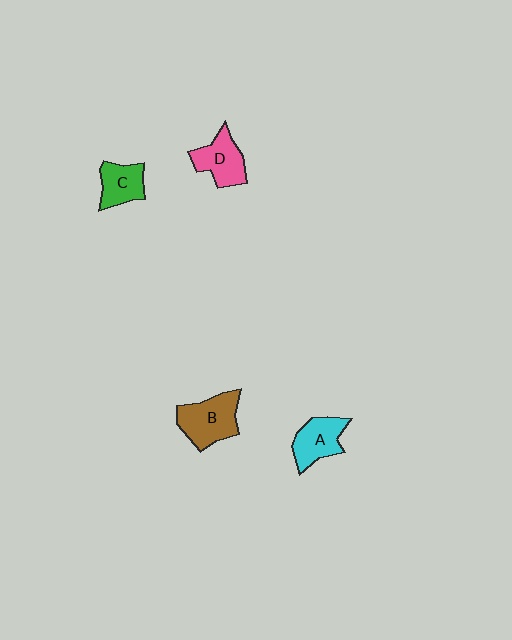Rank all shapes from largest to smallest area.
From largest to smallest: B (brown), D (pink), A (cyan), C (green).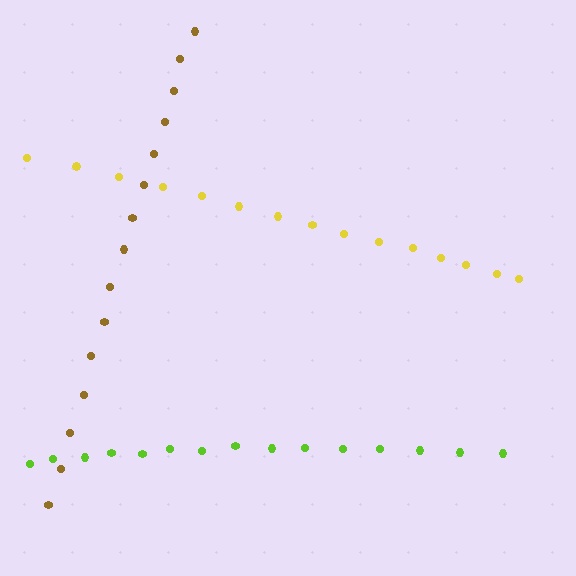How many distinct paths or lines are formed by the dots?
There are 3 distinct paths.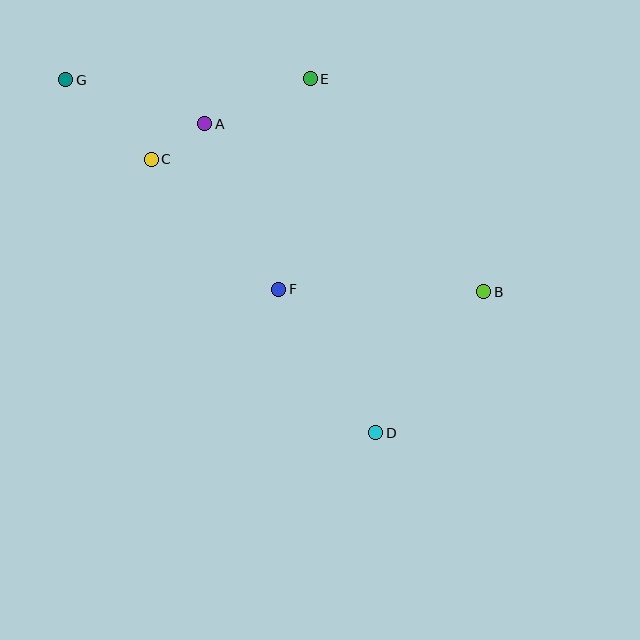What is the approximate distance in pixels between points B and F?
The distance between B and F is approximately 205 pixels.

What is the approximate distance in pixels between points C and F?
The distance between C and F is approximately 182 pixels.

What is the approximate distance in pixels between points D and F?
The distance between D and F is approximately 173 pixels.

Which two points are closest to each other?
Points A and C are closest to each other.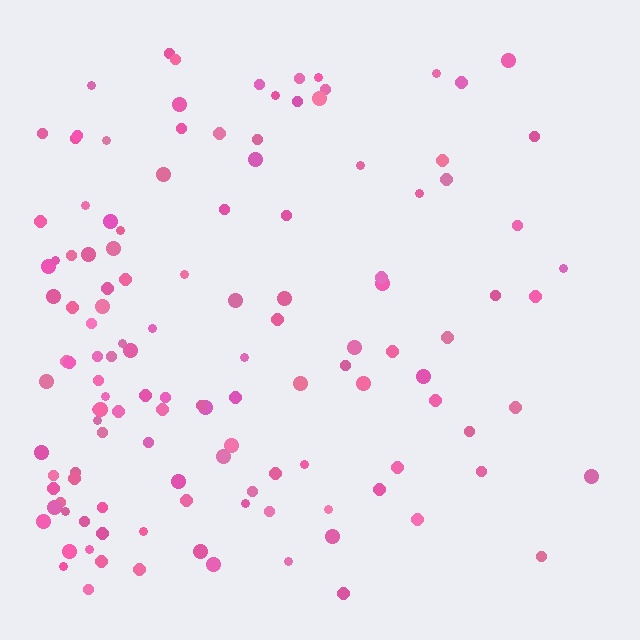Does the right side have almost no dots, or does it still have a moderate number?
Still a moderate number, just noticeably fewer than the left.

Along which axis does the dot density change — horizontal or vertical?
Horizontal.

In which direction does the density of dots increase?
From right to left, with the left side densest.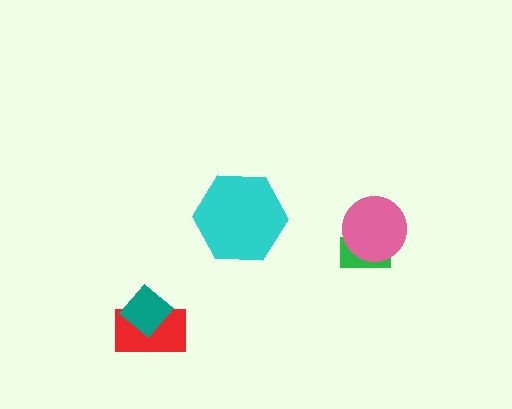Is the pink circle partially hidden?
No, no other shape covers it.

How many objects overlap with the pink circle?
1 object overlaps with the pink circle.